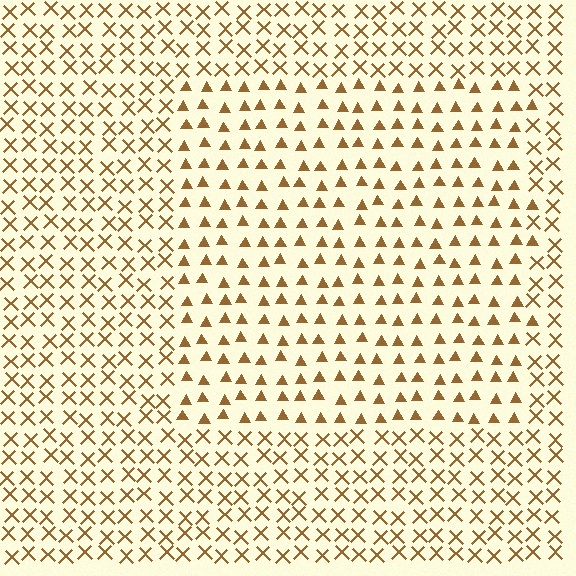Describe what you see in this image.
The image is filled with small brown elements arranged in a uniform grid. A rectangle-shaped region contains triangles, while the surrounding area contains X marks. The boundary is defined purely by the change in element shape.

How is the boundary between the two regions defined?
The boundary is defined by a change in element shape: triangles inside vs. X marks outside. All elements share the same color and spacing.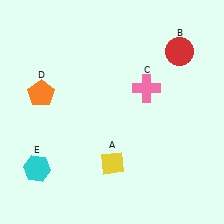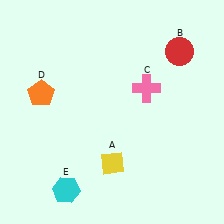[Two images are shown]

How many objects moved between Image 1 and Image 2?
1 object moved between the two images.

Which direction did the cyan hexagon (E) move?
The cyan hexagon (E) moved right.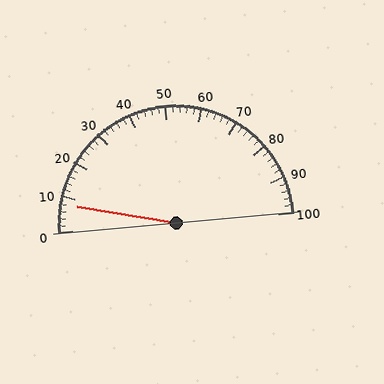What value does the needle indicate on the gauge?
The needle indicates approximately 8.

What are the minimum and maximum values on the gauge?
The gauge ranges from 0 to 100.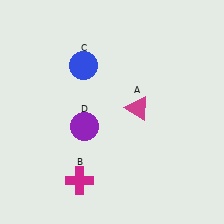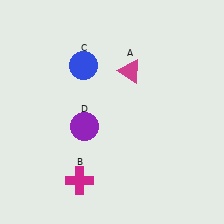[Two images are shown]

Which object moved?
The magenta triangle (A) moved up.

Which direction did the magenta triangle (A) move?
The magenta triangle (A) moved up.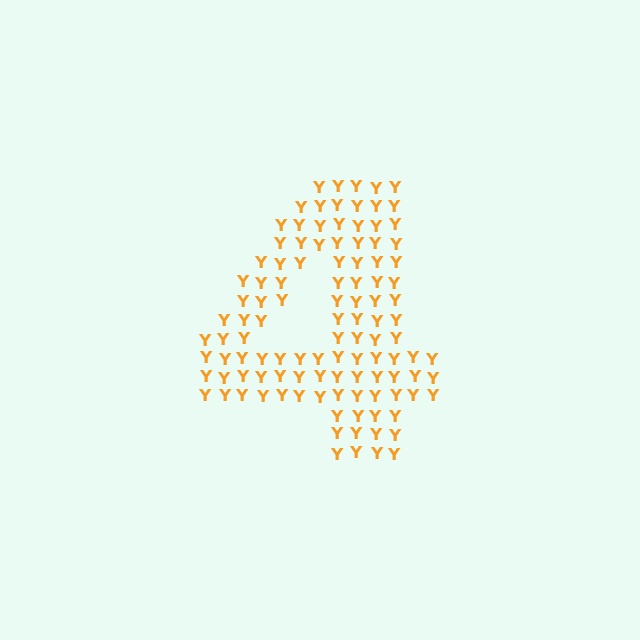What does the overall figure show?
The overall figure shows the digit 4.